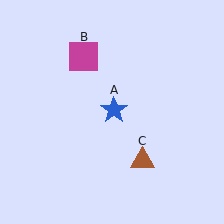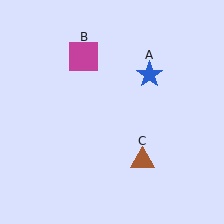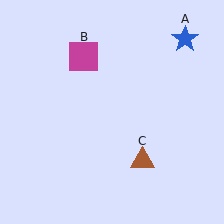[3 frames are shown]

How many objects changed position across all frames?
1 object changed position: blue star (object A).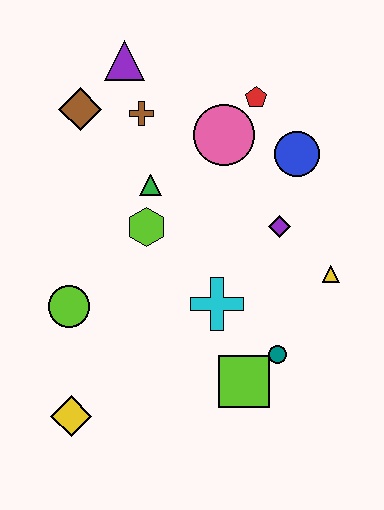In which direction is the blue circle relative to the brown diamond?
The blue circle is to the right of the brown diamond.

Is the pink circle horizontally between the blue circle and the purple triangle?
Yes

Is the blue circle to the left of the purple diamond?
No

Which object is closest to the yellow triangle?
The purple diamond is closest to the yellow triangle.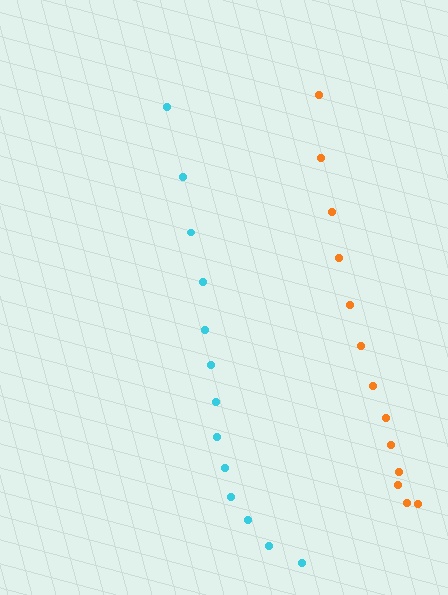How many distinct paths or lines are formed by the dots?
There are 2 distinct paths.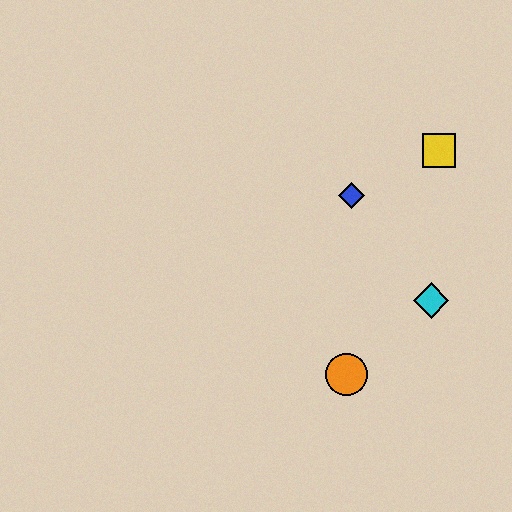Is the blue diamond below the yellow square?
Yes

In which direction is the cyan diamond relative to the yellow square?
The cyan diamond is below the yellow square.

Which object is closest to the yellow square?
The blue diamond is closest to the yellow square.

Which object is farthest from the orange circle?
The yellow square is farthest from the orange circle.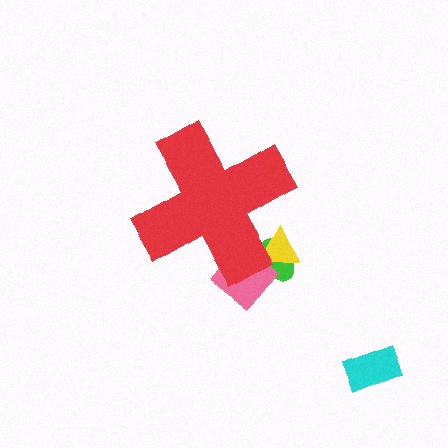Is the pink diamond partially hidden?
Yes, the pink diamond is partially hidden behind the red cross.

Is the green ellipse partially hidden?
Yes, the green ellipse is partially hidden behind the red cross.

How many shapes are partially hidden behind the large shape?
3 shapes are partially hidden.